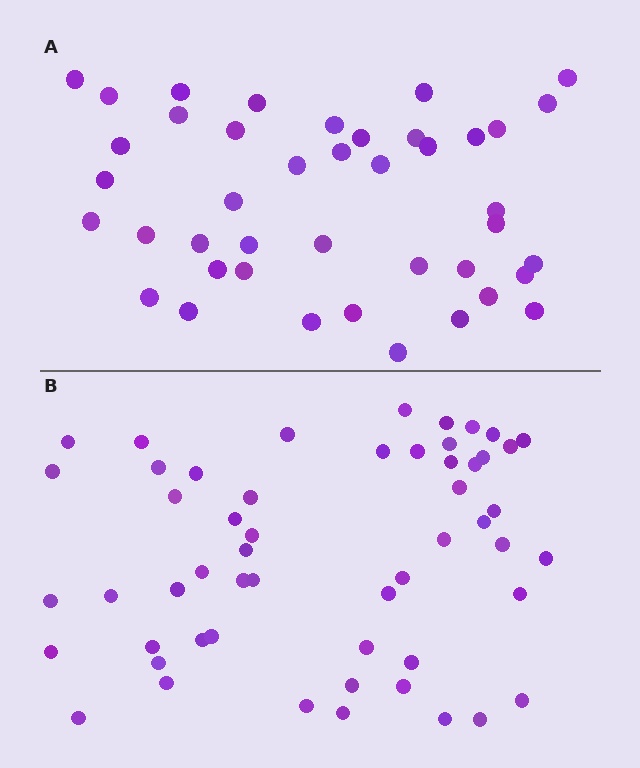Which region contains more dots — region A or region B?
Region B (the bottom region) has more dots.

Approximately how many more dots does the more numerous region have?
Region B has roughly 12 or so more dots than region A.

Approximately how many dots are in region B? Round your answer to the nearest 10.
About 50 dots. (The exact count is 54, which rounds to 50.)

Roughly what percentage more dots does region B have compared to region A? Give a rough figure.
About 30% more.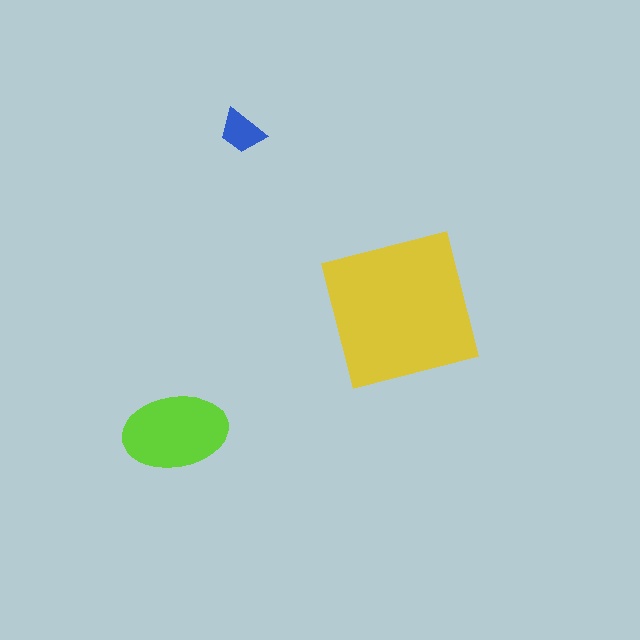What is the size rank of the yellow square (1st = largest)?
1st.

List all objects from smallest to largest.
The blue trapezoid, the lime ellipse, the yellow square.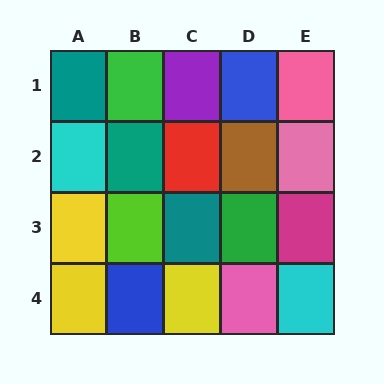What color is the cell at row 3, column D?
Green.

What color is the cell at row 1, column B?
Green.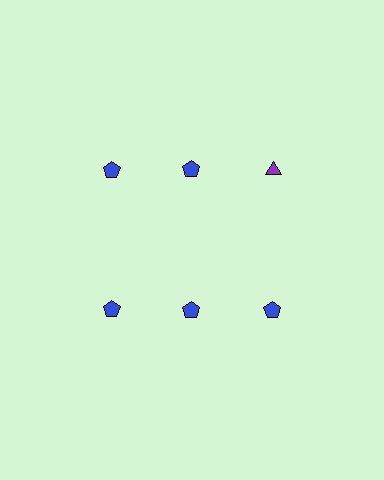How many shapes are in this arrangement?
There are 6 shapes arranged in a grid pattern.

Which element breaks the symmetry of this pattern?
The purple triangle in the top row, center column breaks the symmetry. All other shapes are blue pentagons.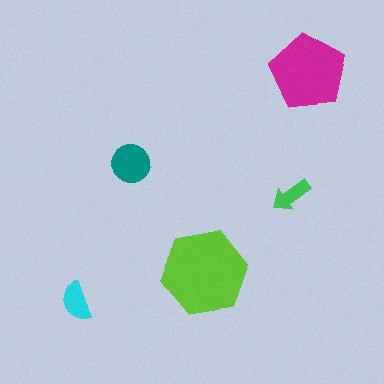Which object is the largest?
The lime hexagon.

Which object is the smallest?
The green arrow.